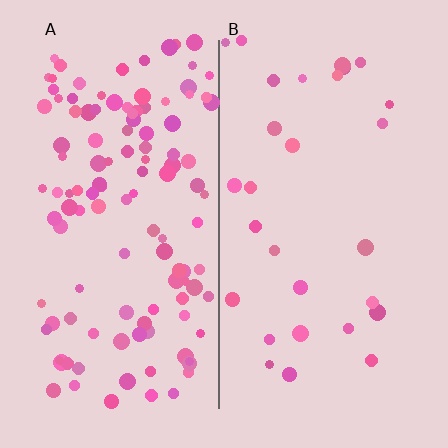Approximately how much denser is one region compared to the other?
Approximately 4.2× — region A over region B.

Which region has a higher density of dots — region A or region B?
A (the left).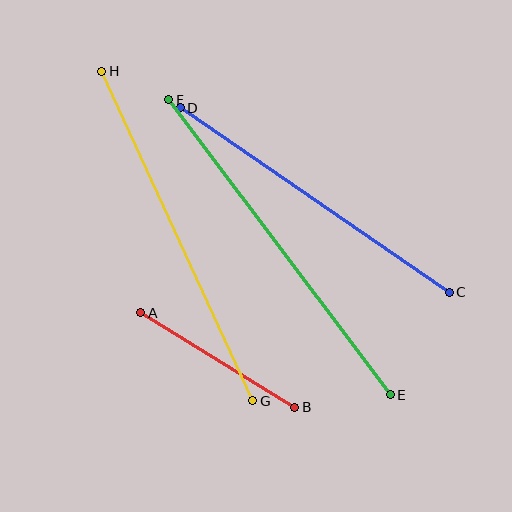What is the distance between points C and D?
The distance is approximately 326 pixels.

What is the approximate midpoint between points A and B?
The midpoint is at approximately (218, 360) pixels.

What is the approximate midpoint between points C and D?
The midpoint is at approximately (315, 200) pixels.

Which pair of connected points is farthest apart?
Points E and F are farthest apart.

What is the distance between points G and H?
The distance is approximately 362 pixels.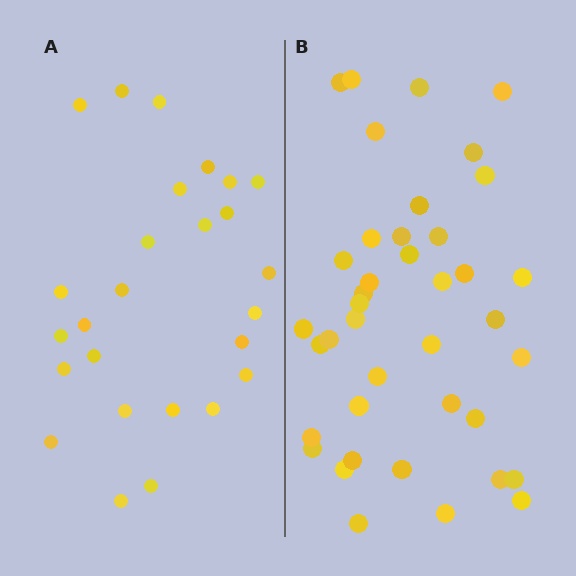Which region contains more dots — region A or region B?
Region B (the right region) has more dots.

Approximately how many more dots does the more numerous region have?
Region B has approximately 15 more dots than region A.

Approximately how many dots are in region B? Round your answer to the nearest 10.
About 40 dots.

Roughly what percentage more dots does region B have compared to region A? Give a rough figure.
About 55% more.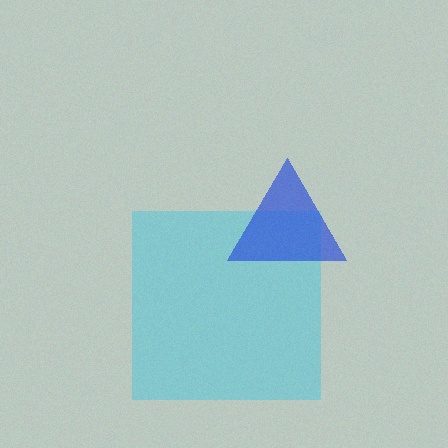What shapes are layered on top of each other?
The layered shapes are: a cyan square, a blue triangle.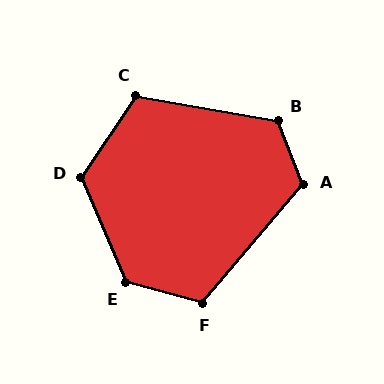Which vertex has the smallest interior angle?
C, at approximately 114 degrees.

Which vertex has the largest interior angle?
E, at approximately 128 degrees.